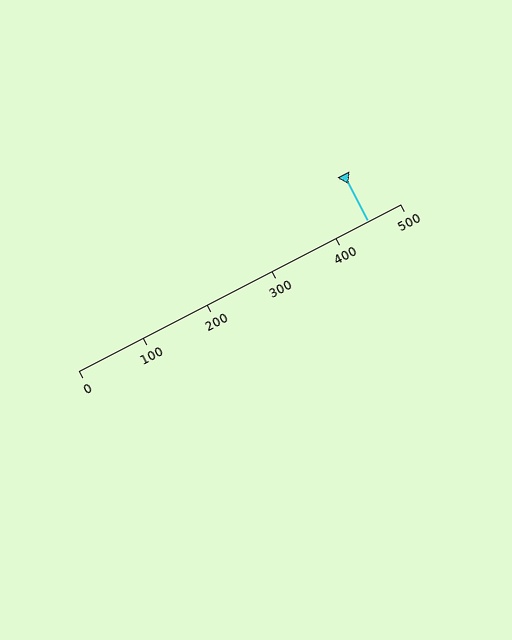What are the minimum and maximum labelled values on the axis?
The axis runs from 0 to 500.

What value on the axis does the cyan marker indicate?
The marker indicates approximately 450.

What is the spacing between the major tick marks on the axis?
The major ticks are spaced 100 apart.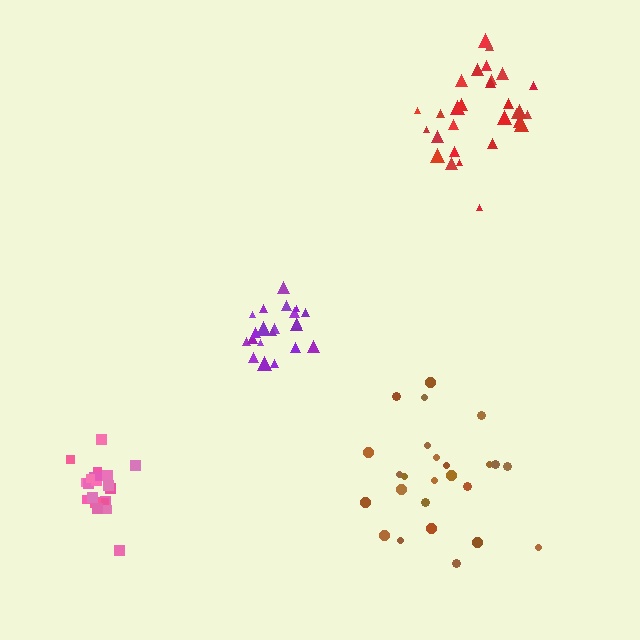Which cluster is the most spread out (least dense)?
Brown.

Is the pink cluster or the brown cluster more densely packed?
Pink.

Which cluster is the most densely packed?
Pink.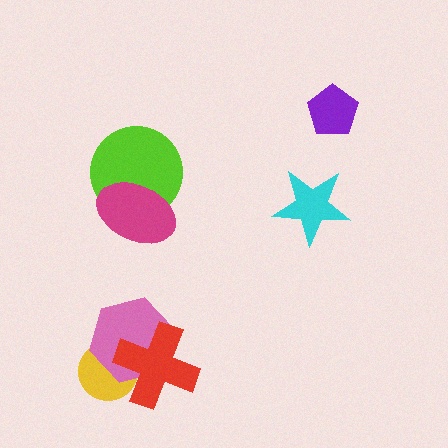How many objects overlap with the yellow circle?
2 objects overlap with the yellow circle.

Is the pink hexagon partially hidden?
Yes, it is partially covered by another shape.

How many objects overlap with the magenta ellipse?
1 object overlaps with the magenta ellipse.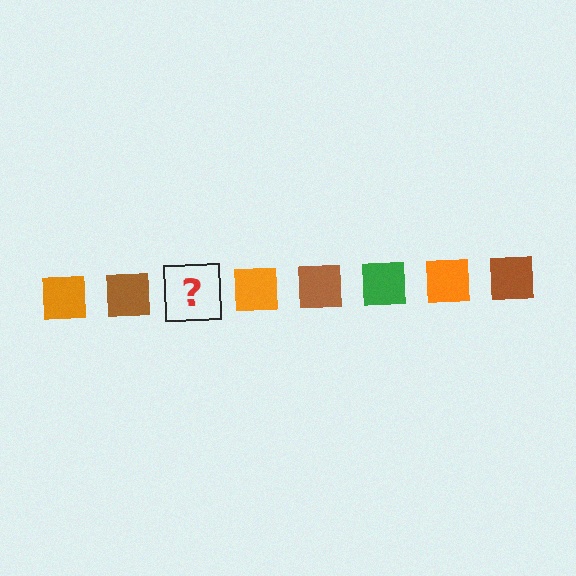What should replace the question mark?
The question mark should be replaced with a green square.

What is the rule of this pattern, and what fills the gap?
The rule is that the pattern cycles through orange, brown, green squares. The gap should be filled with a green square.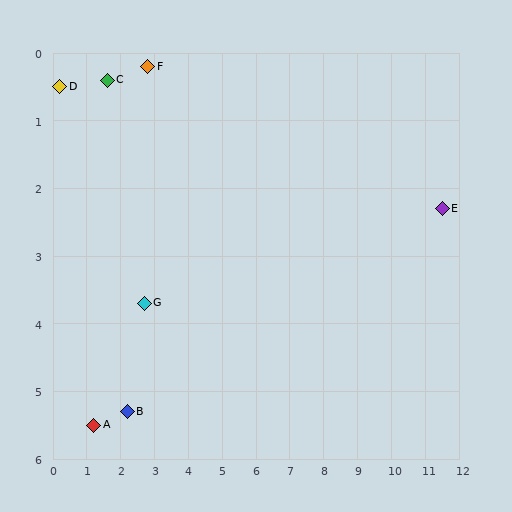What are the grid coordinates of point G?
Point G is at approximately (2.7, 3.7).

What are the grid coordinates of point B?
Point B is at approximately (2.2, 5.3).